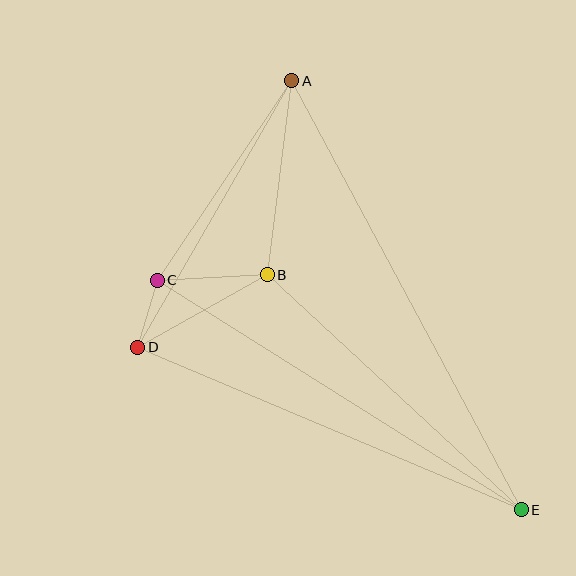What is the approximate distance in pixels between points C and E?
The distance between C and E is approximately 430 pixels.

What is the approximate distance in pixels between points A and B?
The distance between A and B is approximately 195 pixels.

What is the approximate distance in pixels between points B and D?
The distance between B and D is approximately 148 pixels.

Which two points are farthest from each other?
Points A and E are farthest from each other.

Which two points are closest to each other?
Points C and D are closest to each other.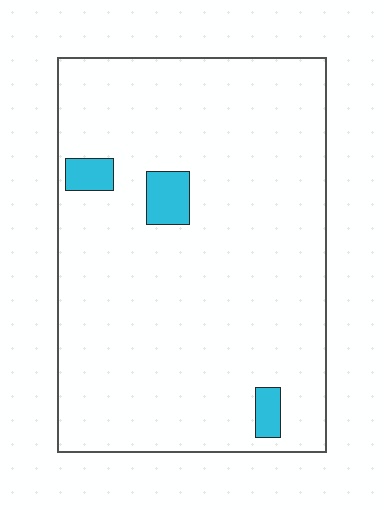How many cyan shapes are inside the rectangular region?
3.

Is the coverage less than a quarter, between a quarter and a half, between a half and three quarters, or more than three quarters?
Less than a quarter.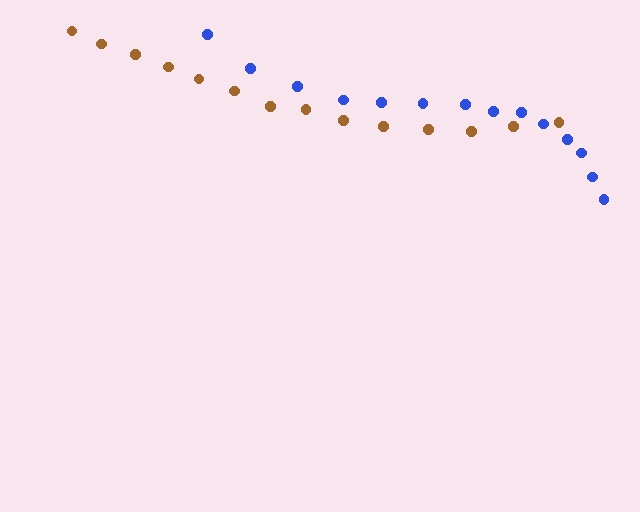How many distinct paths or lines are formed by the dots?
There are 2 distinct paths.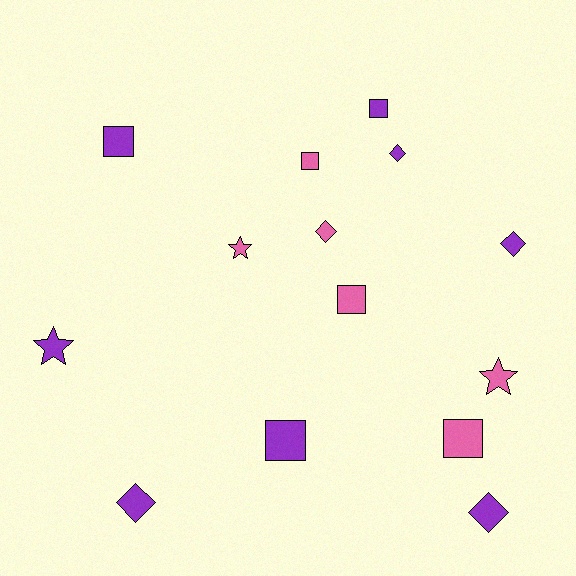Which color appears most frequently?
Purple, with 8 objects.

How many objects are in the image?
There are 14 objects.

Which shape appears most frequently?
Square, with 6 objects.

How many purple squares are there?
There are 3 purple squares.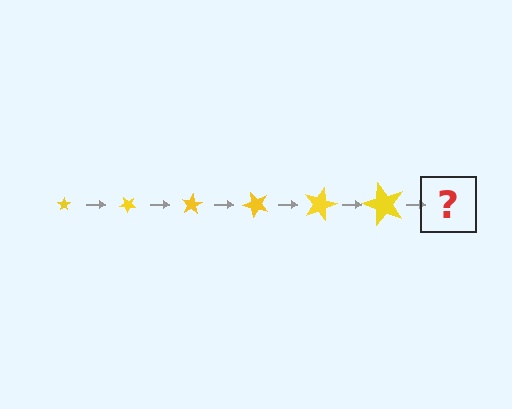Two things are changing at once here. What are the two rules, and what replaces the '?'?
The two rules are that the star grows larger each step and it rotates 40 degrees each step. The '?' should be a star, larger than the previous one and rotated 240 degrees from the start.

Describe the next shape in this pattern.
It should be a star, larger than the previous one and rotated 240 degrees from the start.